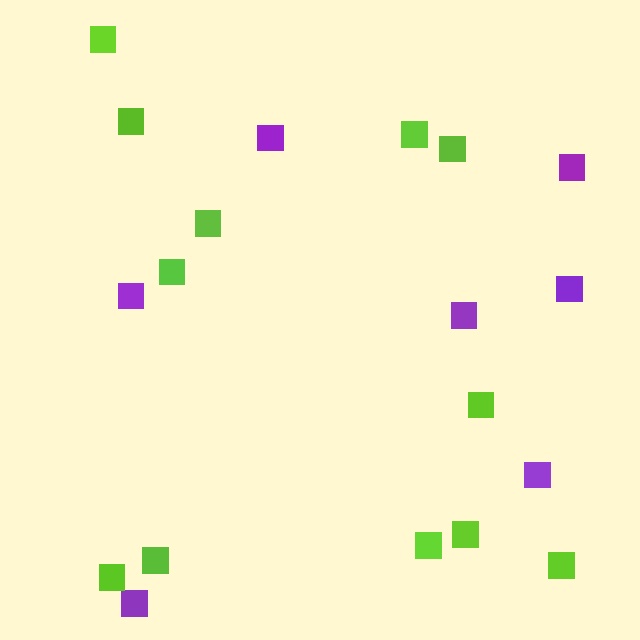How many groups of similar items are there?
There are 2 groups: one group of purple squares (7) and one group of lime squares (12).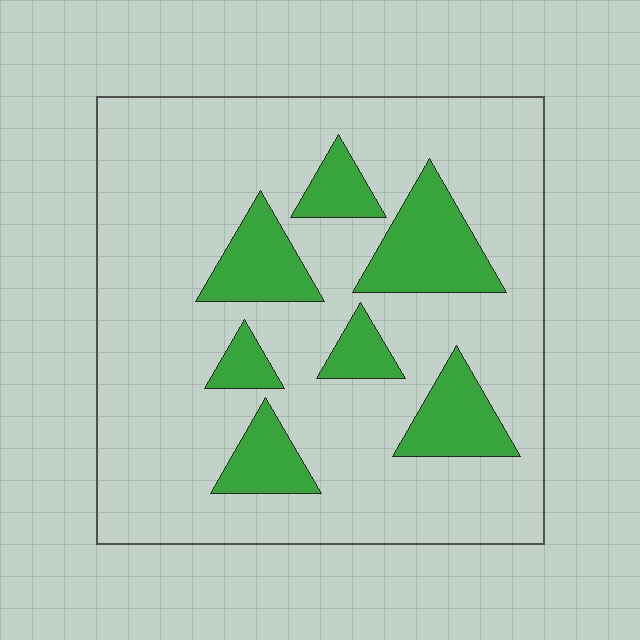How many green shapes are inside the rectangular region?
7.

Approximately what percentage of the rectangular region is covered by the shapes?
Approximately 20%.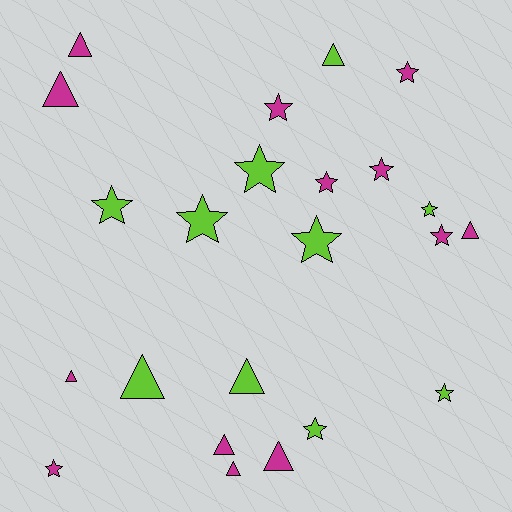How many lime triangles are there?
There are 3 lime triangles.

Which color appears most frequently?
Magenta, with 13 objects.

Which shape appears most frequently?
Star, with 13 objects.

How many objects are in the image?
There are 23 objects.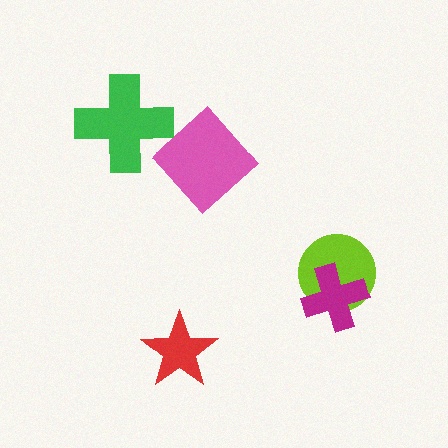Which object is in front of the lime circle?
The magenta cross is in front of the lime circle.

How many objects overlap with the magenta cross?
1 object overlaps with the magenta cross.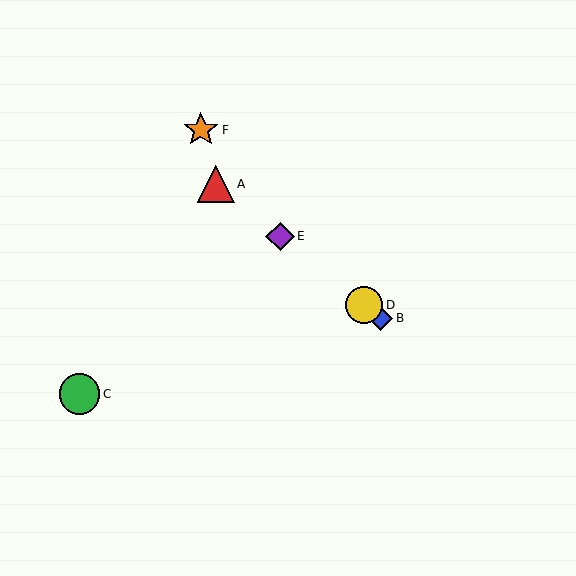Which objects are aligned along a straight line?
Objects A, B, D, E are aligned along a straight line.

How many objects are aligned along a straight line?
4 objects (A, B, D, E) are aligned along a straight line.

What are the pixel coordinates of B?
Object B is at (381, 318).